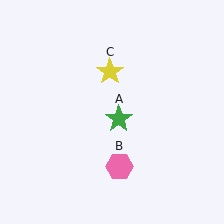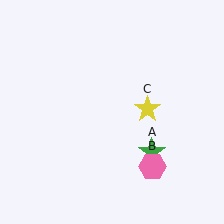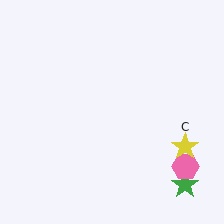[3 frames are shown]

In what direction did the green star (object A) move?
The green star (object A) moved down and to the right.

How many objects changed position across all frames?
3 objects changed position: green star (object A), pink hexagon (object B), yellow star (object C).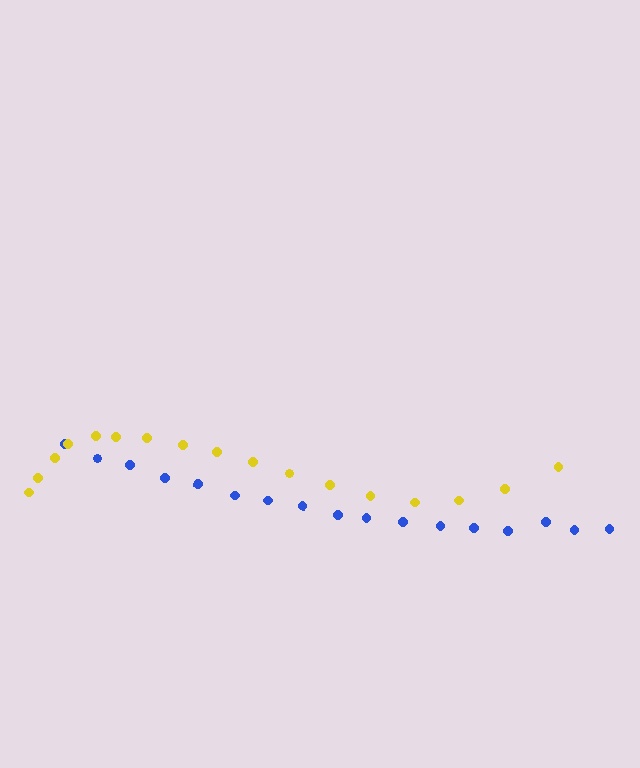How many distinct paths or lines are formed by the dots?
There are 2 distinct paths.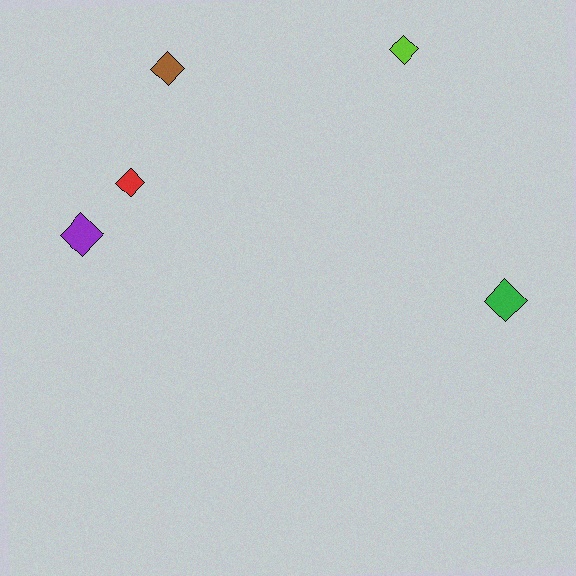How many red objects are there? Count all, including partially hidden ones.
There is 1 red object.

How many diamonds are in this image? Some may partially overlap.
There are 5 diamonds.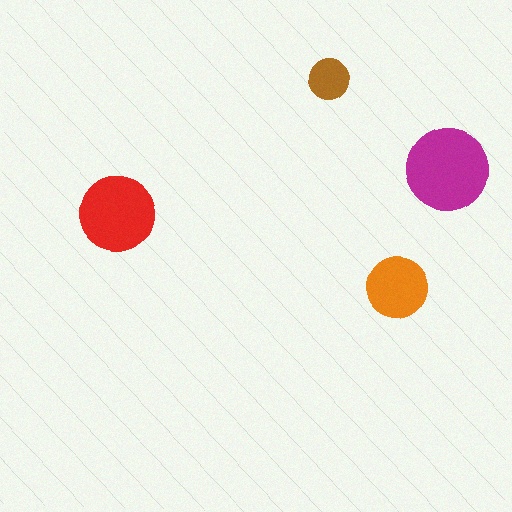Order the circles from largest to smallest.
the magenta one, the red one, the orange one, the brown one.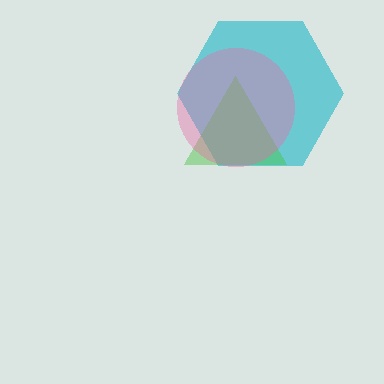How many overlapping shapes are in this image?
There are 3 overlapping shapes in the image.